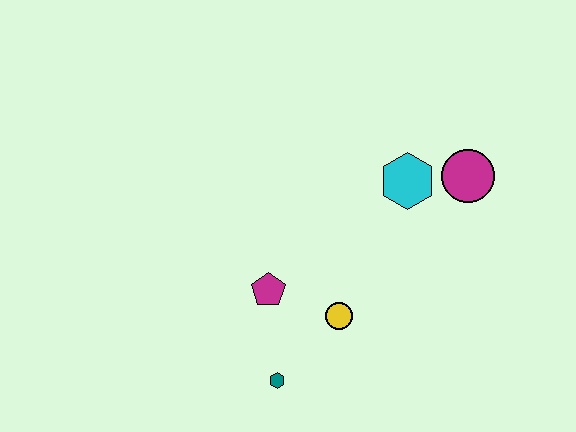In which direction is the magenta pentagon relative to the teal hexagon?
The magenta pentagon is above the teal hexagon.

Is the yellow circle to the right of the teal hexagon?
Yes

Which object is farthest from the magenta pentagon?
The magenta circle is farthest from the magenta pentagon.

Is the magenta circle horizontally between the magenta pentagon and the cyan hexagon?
No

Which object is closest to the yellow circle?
The magenta pentagon is closest to the yellow circle.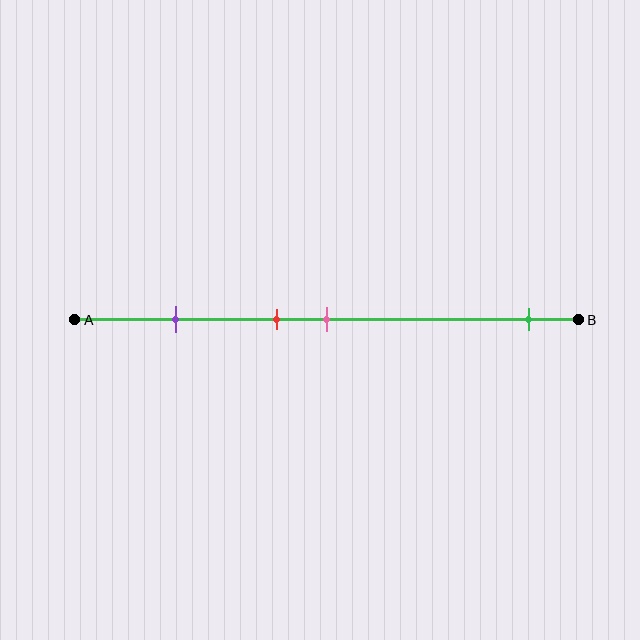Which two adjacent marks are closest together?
The red and pink marks are the closest adjacent pair.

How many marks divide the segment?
There are 4 marks dividing the segment.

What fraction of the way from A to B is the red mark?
The red mark is approximately 40% (0.4) of the way from A to B.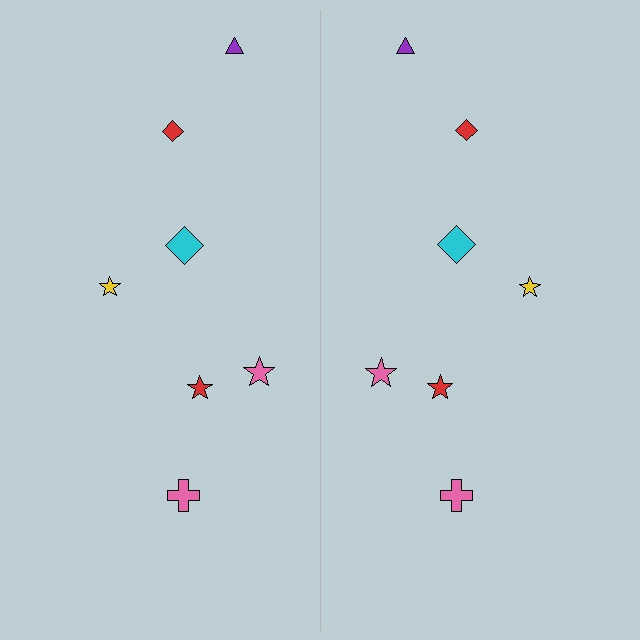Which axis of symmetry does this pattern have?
The pattern has a vertical axis of symmetry running through the center of the image.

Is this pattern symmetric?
Yes, this pattern has bilateral (reflection) symmetry.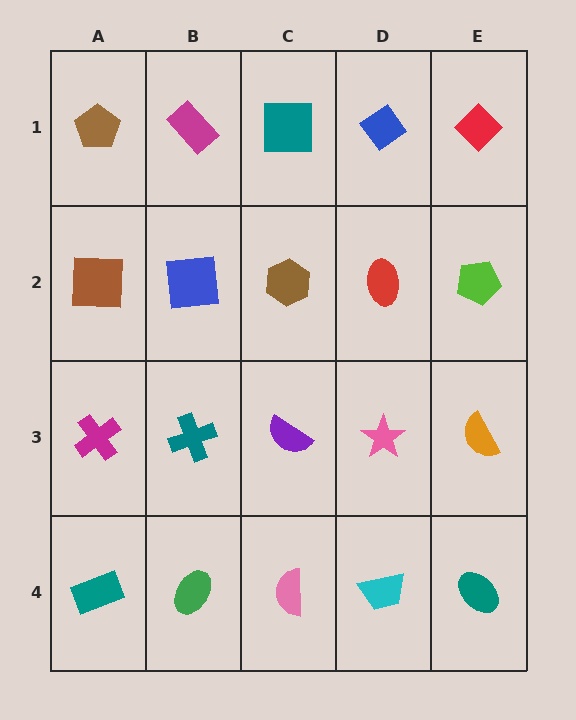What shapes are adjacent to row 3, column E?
A lime pentagon (row 2, column E), a teal ellipse (row 4, column E), a pink star (row 3, column D).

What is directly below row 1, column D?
A red ellipse.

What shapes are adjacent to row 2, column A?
A brown pentagon (row 1, column A), a magenta cross (row 3, column A), a blue square (row 2, column B).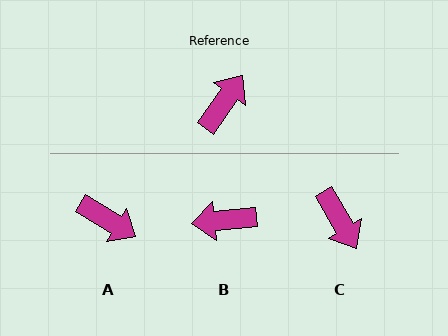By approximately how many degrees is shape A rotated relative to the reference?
Approximately 86 degrees clockwise.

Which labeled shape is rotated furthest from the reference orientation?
B, about 131 degrees away.